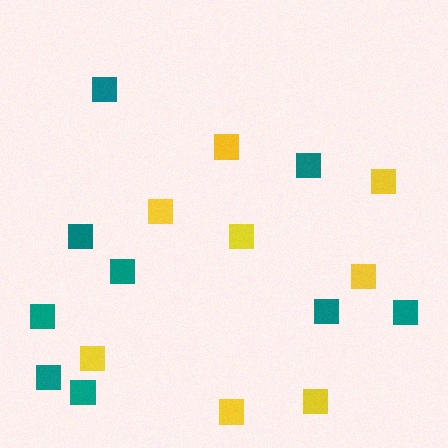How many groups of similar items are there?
There are 2 groups: one group of yellow squares (8) and one group of teal squares (9).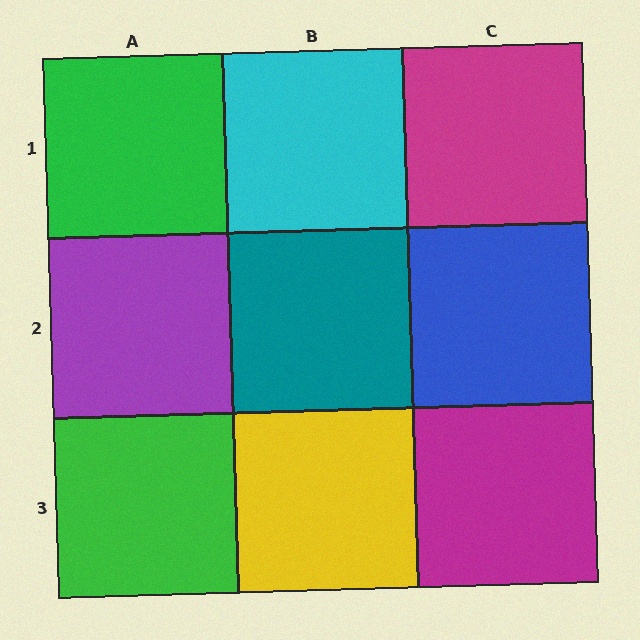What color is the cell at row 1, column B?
Cyan.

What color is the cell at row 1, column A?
Green.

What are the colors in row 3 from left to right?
Green, yellow, magenta.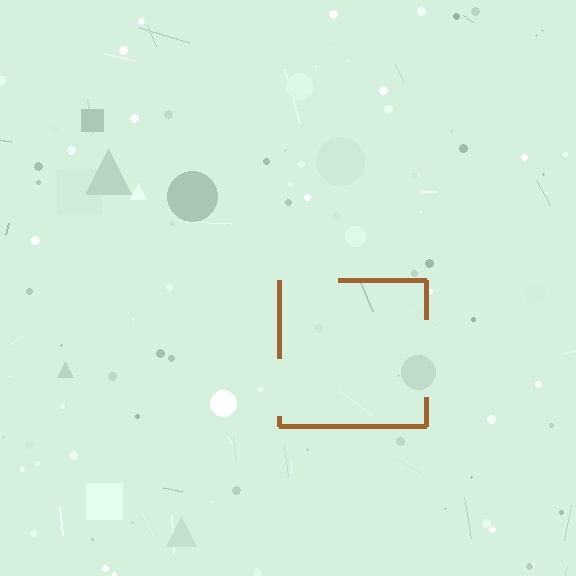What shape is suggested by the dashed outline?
The dashed outline suggests a square.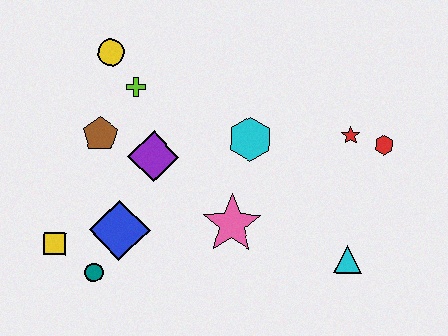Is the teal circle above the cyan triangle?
No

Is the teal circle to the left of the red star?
Yes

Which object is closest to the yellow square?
The teal circle is closest to the yellow square.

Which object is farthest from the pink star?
The yellow circle is farthest from the pink star.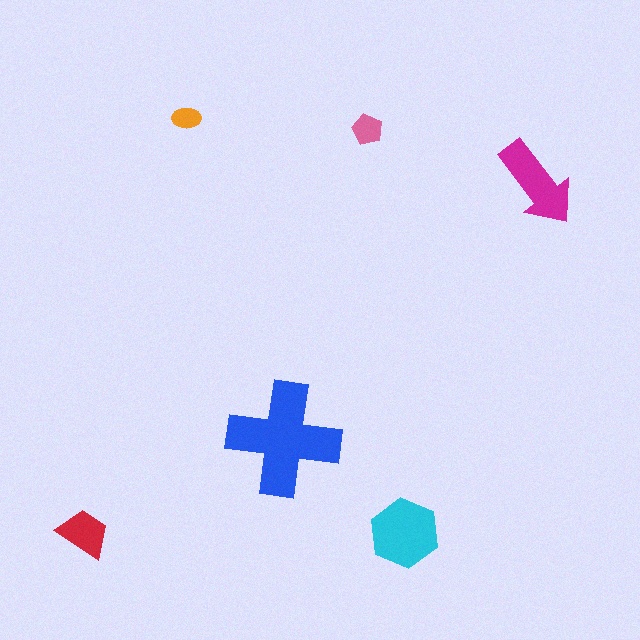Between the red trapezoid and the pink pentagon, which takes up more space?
The red trapezoid.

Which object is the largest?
The blue cross.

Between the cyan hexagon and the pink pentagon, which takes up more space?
The cyan hexagon.